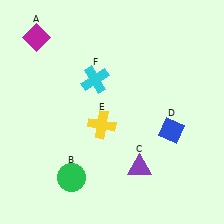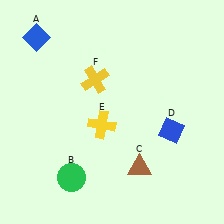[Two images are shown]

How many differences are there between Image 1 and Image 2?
There are 3 differences between the two images.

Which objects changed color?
A changed from magenta to blue. C changed from purple to brown. F changed from cyan to yellow.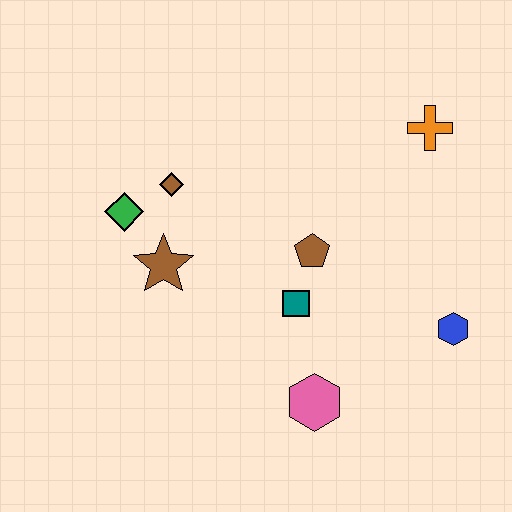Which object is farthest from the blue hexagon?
The green diamond is farthest from the blue hexagon.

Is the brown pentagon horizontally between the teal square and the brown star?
No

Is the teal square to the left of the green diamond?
No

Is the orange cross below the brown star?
No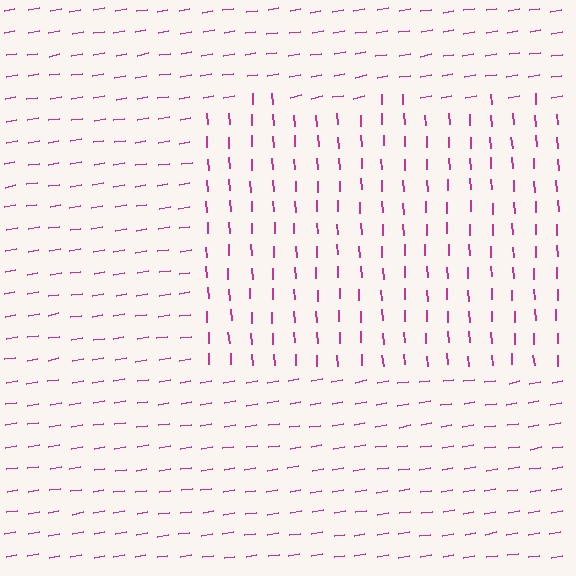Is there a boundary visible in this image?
Yes, there is a texture boundary formed by a change in line orientation.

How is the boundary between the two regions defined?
The boundary is defined purely by a change in line orientation (approximately 84 degrees difference). All lines are the same color and thickness.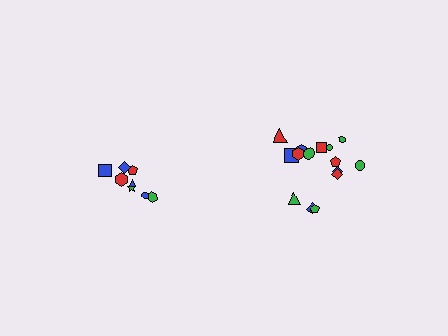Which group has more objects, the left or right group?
The right group.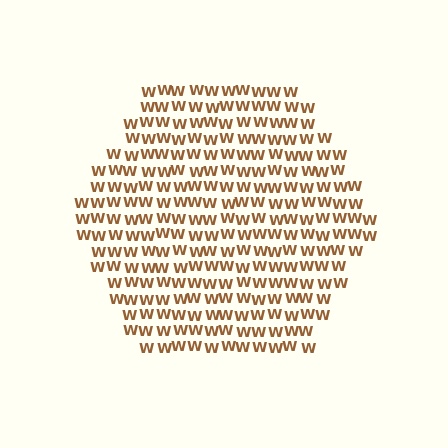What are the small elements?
The small elements are letter W's.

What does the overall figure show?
The overall figure shows a hexagon.